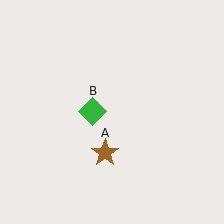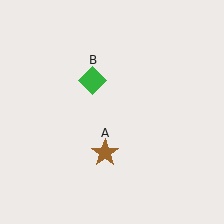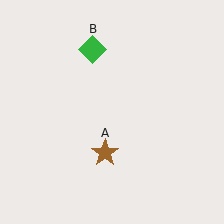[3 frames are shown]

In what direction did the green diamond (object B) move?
The green diamond (object B) moved up.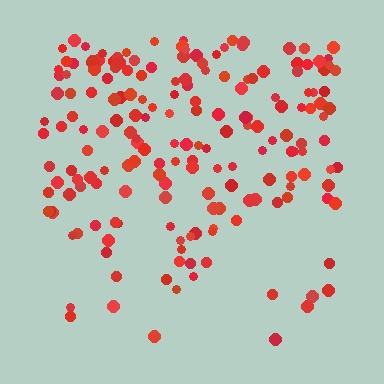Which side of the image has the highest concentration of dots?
The top.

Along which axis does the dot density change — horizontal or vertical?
Vertical.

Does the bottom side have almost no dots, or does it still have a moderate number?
Still a moderate number, just noticeably fewer than the top.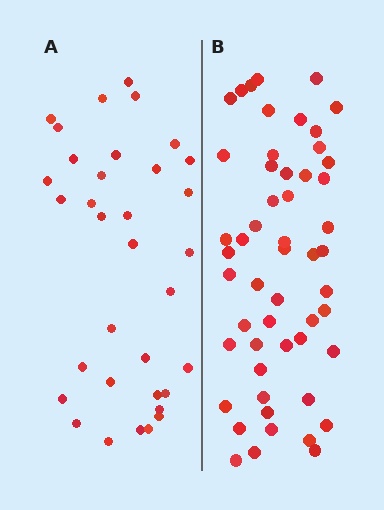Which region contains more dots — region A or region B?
Region B (the right region) has more dots.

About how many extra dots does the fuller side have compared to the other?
Region B has approximately 20 more dots than region A.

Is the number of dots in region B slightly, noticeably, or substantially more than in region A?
Region B has substantially more. The ratio is roughly 1.6 to 1.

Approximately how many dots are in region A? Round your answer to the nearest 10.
About 30 dots. (The exact count is 34, which rounds to 30.)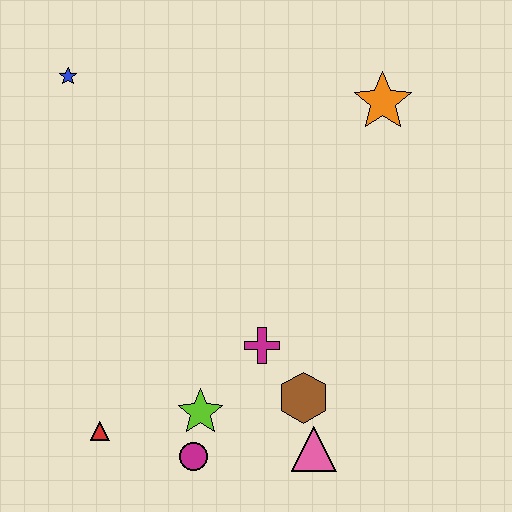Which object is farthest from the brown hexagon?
The blue star is farthest from the brown hexagon.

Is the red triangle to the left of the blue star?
No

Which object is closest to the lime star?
The magenta circle is closest to the lime star.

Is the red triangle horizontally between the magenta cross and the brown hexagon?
No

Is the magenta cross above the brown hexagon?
Yes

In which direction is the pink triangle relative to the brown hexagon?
The pink triangle is below the brown hexagon.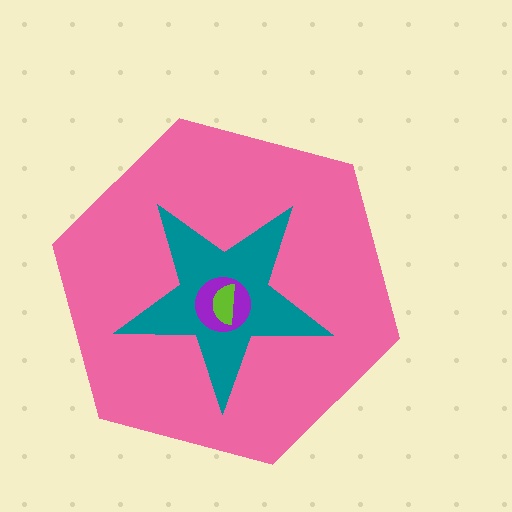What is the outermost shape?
The pink hexagon.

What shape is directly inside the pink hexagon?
The teal star.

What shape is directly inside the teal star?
The purple circle.